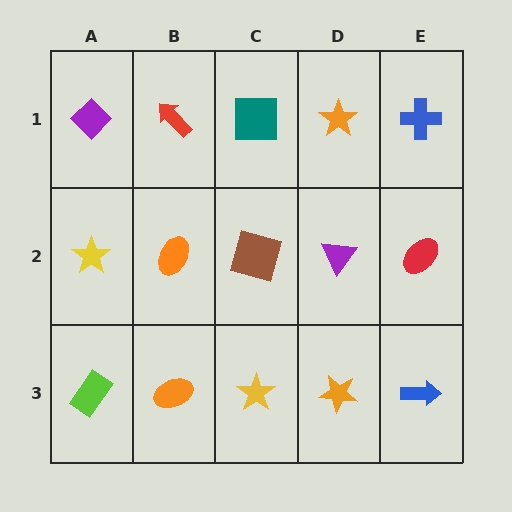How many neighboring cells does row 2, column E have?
3.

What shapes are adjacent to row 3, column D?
A purple triangle (row 2, column D), a yellow star (row 3, column C), a blue arrow (row 3, column E).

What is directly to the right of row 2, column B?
A brown square.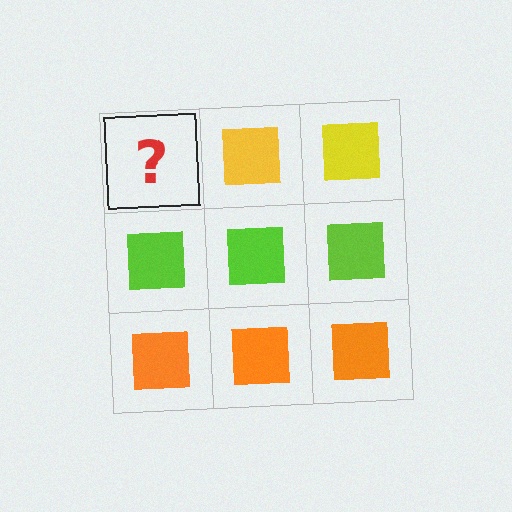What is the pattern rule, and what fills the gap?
The rule is that each row has a consistent color. The gap should be filled with a yellow square.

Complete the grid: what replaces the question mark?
The question mark should be replaced with a yellow square.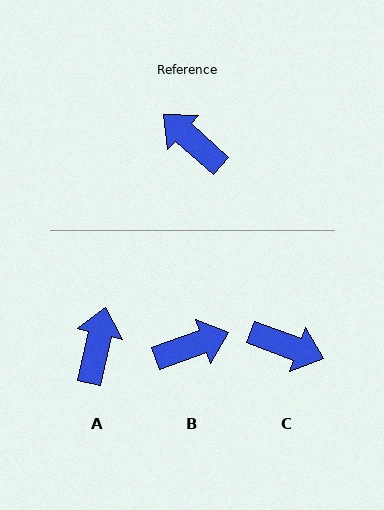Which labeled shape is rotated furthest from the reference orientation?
C, about 158 degrees away.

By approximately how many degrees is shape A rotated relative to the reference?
Approximately 61 degrees clockwise.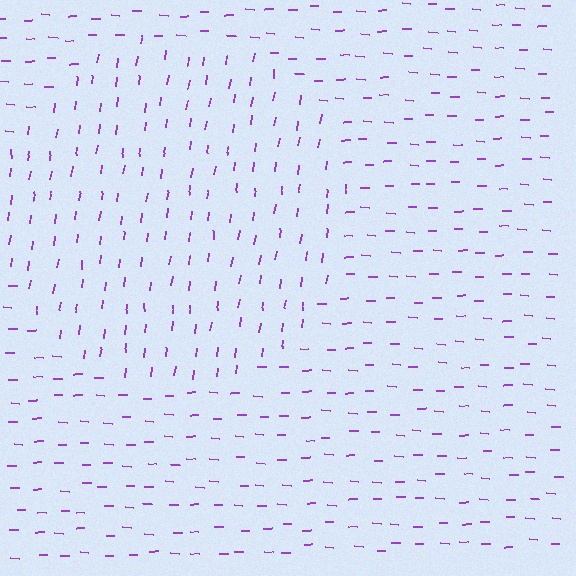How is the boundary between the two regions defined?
The boundary is defined purely by a change in line orientation (approximately 85 degrees difference). All lines are the same color and thickness.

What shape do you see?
I see a circle.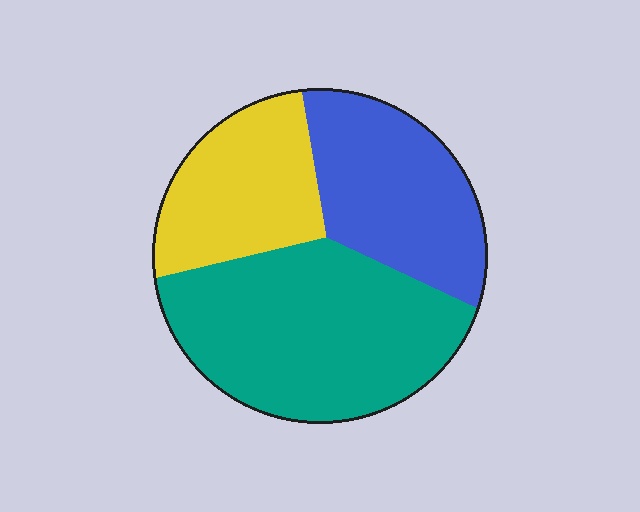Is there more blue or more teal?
Teal.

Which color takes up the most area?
Teal, at roughly 45%.